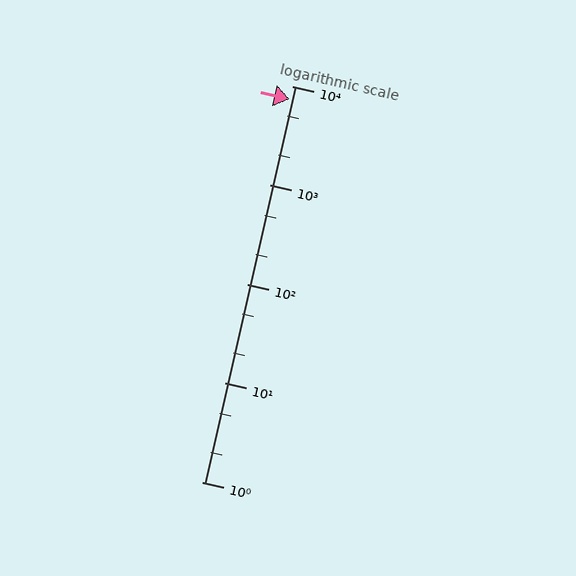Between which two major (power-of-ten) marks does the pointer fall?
The pointer is between 1000 and 10000.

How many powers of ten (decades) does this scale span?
The scale spans 4 decades, from 1 to 10000.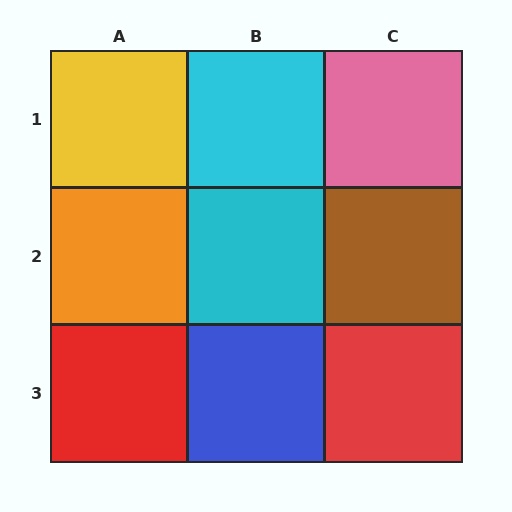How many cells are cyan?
2 cells are cyan.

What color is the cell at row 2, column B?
Cyan.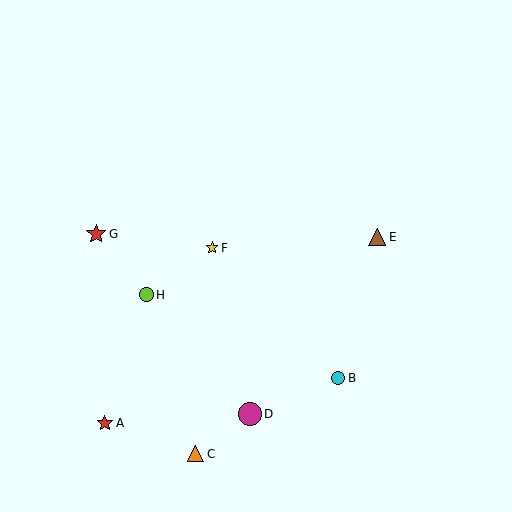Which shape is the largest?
The magenta circle (labeled D) is the largest.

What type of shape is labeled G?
Shape G is a red star.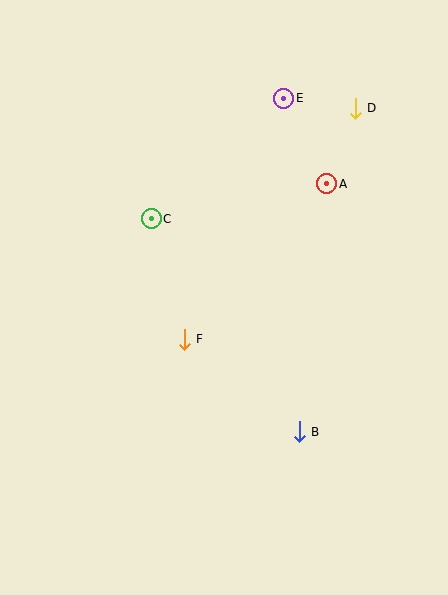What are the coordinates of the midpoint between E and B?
The midpoint between E and B is at (291, 265).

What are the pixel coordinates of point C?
Point C is at (151, 219).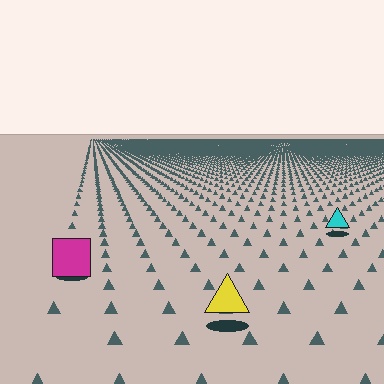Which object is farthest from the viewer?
The cyan triangle is farthest from the viewer. It appears smaller and the ground texture around it is denser.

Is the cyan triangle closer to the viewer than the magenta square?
No. The magenta square is closer — you can tell from the texture gradient: the ground texture is coarser near it.